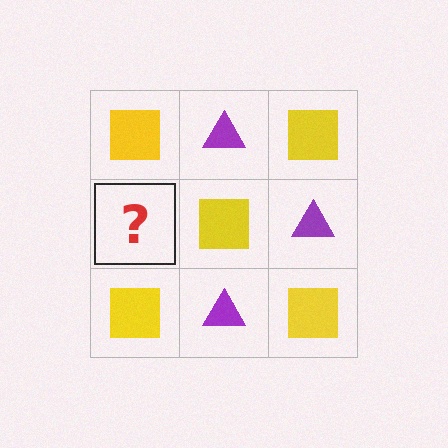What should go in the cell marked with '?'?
The missing cell should contain a purple triangle.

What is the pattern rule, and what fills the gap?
The rule is that it alternates yellow square and purple triangle in a checkerboard pattern. The gap should be filled with a purple triangle.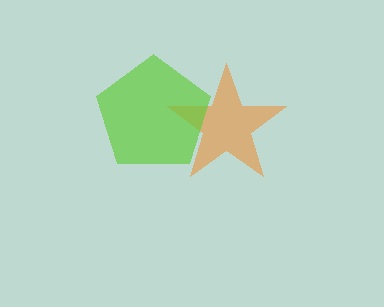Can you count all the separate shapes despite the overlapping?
Yes, there are 2 separate shapes.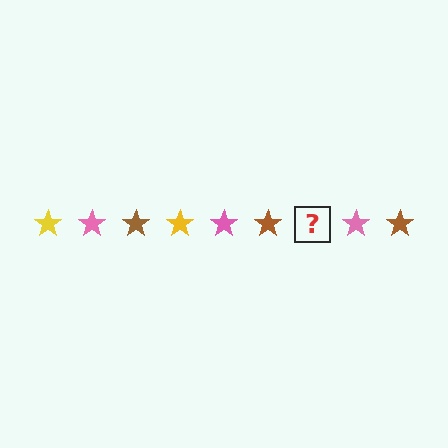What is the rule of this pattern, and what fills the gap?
The rule is that the pattern cycles through yellow, pink, brown stars. The gap should be filled with a yellow star.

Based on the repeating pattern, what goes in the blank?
The blank should be a yellow star.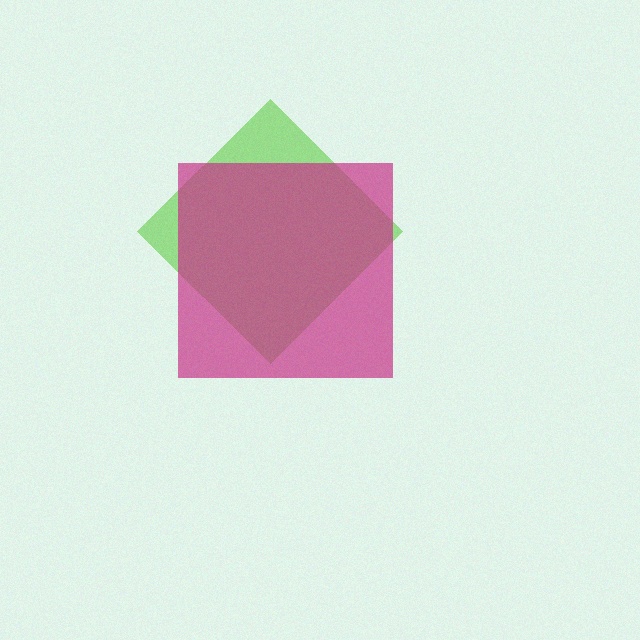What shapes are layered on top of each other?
The layered shapes are: a lime diamond, a magenta square.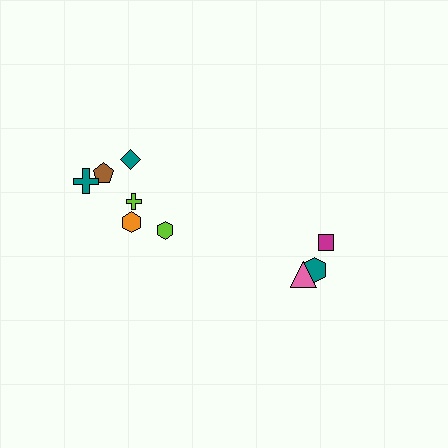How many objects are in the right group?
There are 3 objects.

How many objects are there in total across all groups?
There are 9 objects.